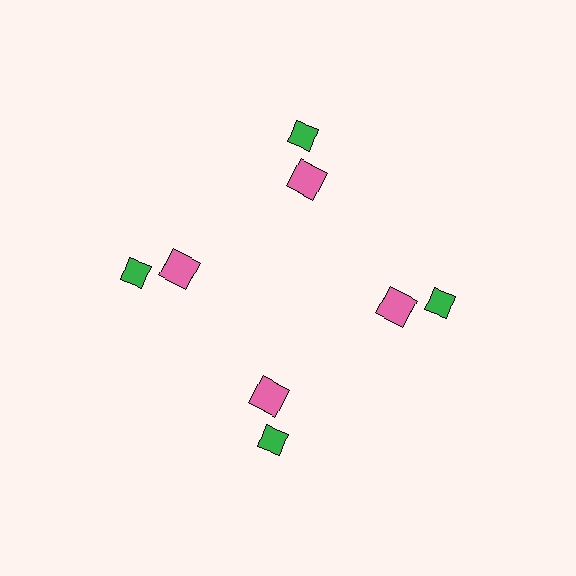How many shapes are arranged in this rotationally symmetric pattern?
There are 8 shapes, arranged in 4 groups of 2.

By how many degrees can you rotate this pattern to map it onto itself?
The pattern maps onto itself every 90 degrees of rotation.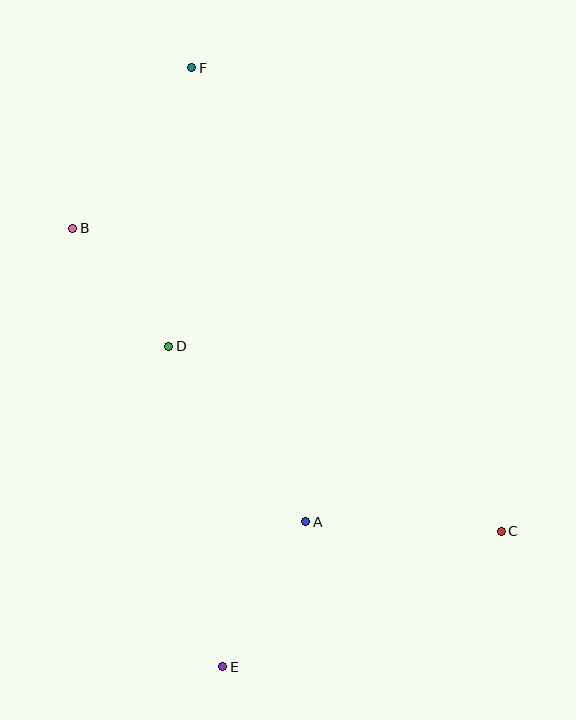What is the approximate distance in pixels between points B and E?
The distance between B and E is approximately 463 pixels.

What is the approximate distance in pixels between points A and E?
The distance between A and E is approximately 167 pixels.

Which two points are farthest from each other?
Points E and F are farthest from each other.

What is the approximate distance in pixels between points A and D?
The distance between A and D is approximately 223 pixels.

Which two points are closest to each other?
Points B and D are closest to each other.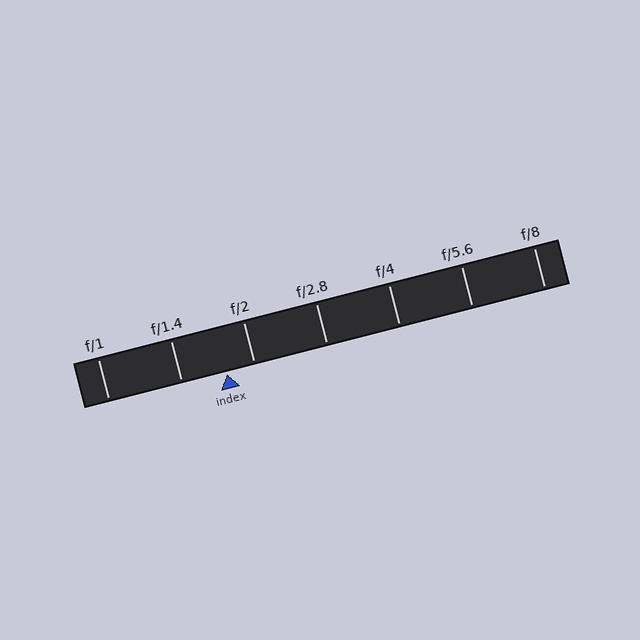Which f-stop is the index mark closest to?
The index mark is closest to f/2.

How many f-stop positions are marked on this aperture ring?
There are 7 f-stop positions marked.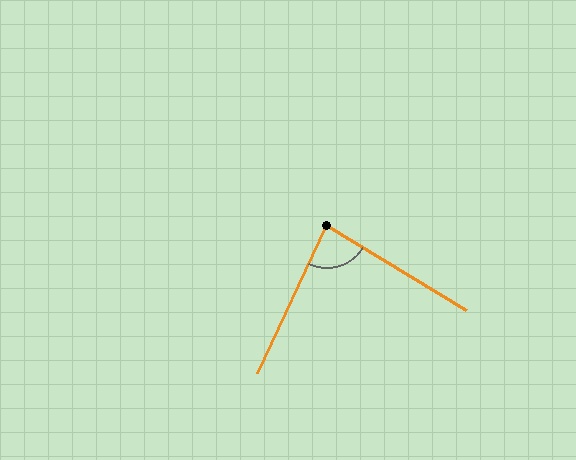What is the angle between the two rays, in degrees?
Approximately 84 degrees.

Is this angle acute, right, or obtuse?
It is acute.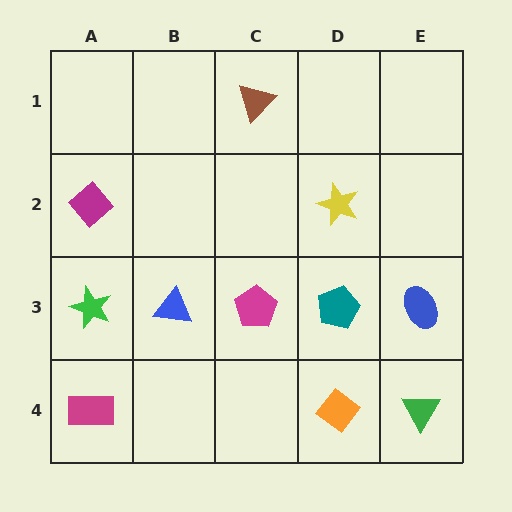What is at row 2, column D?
A yellow star.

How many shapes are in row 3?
5 shapes.